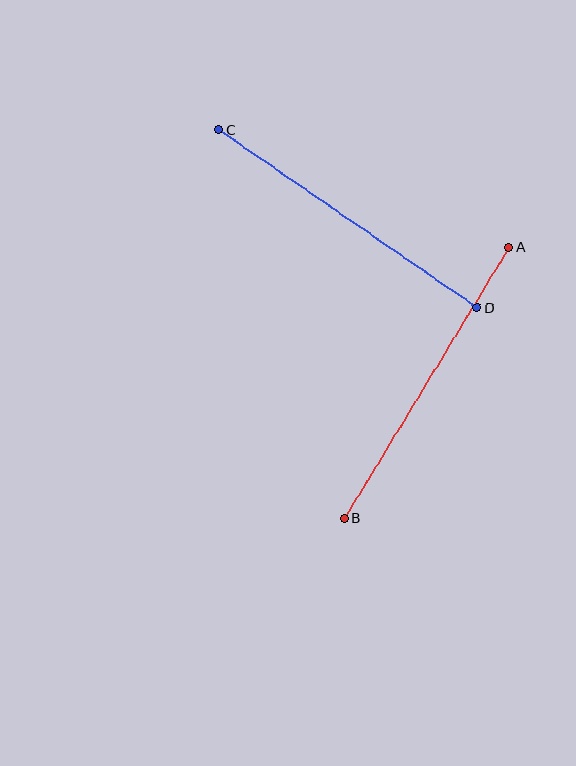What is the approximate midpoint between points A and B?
The midpoint is at approximately (427, 383) pixels.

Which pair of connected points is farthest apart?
Points A and B are farthest apart.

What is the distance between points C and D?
The distance is approximately 314 pixels.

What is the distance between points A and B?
The distance is approximately 317 pixels.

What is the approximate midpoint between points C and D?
The midpoint is at approximately (348, 218) pixels.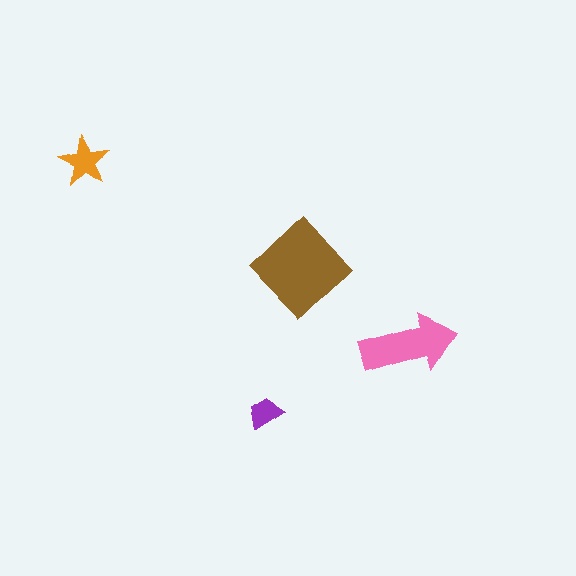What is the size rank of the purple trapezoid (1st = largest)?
4th.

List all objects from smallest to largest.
The purple trapezoid, the orange star, the pink arrow, the brown diamond.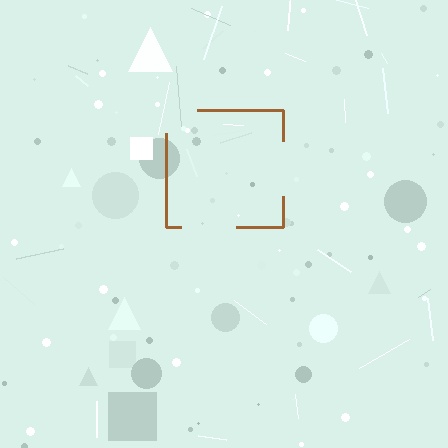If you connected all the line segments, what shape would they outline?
They would outline a square.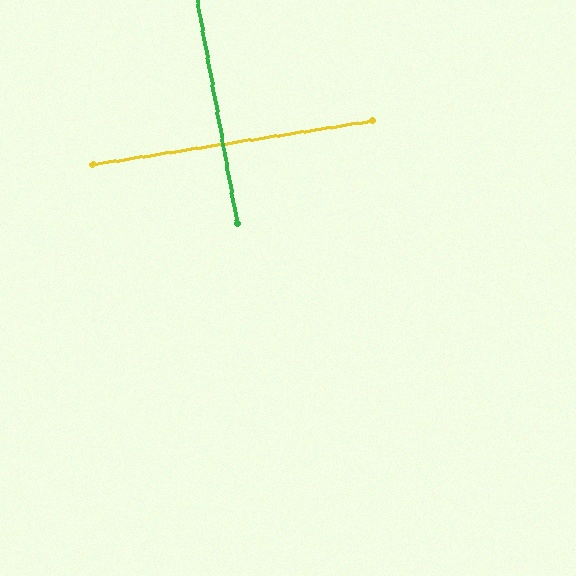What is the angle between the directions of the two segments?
Approximately 89 degrees.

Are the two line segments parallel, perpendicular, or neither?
Perpendicular — they meet at approximately 89°.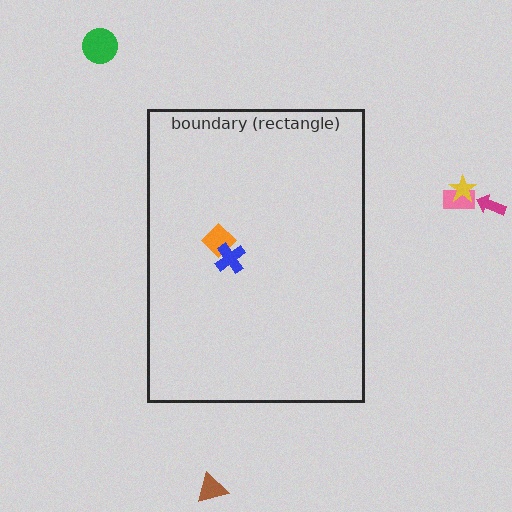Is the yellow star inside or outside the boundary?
Outside.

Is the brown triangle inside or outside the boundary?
Outside.